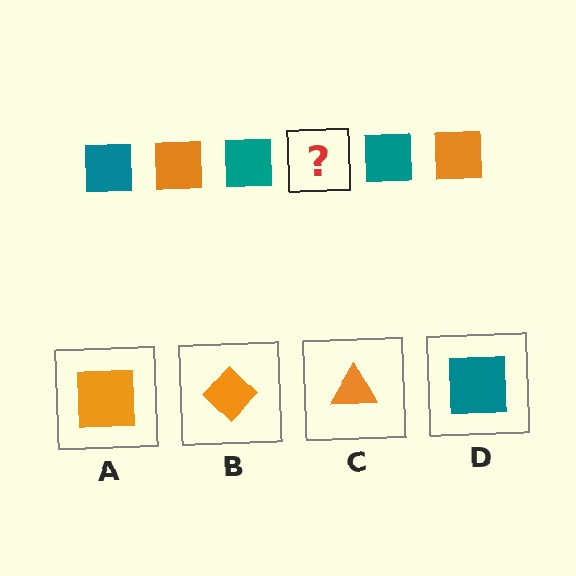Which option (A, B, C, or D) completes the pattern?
A.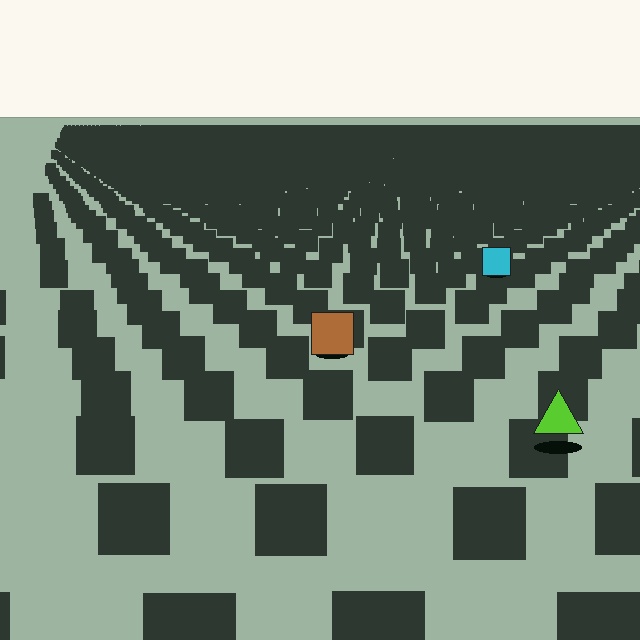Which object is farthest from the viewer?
The cyan square is farthest from the viewer. It appears smaller and the ground texture around it is denser.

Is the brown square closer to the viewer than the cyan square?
Yes. The brown square is closer — you can tell from the texture gradient: the ground texture is coarser near it.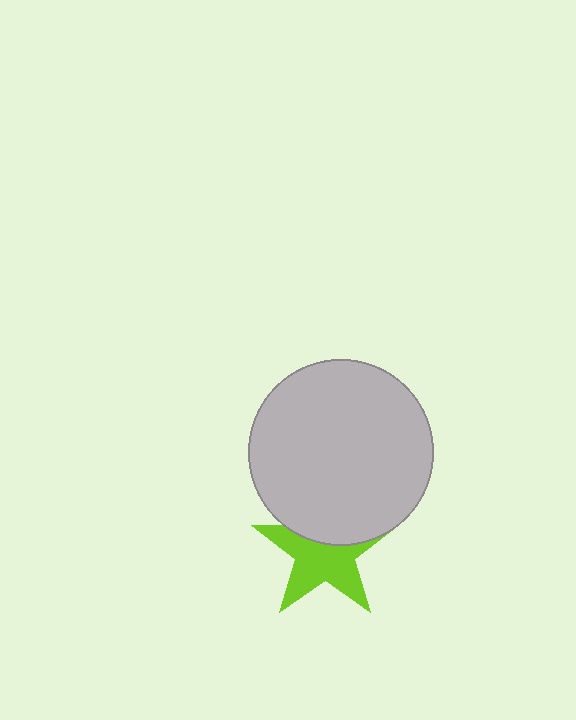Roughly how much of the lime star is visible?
About half of it is visible (roughly 63%).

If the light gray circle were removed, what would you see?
You would see the complete lime star.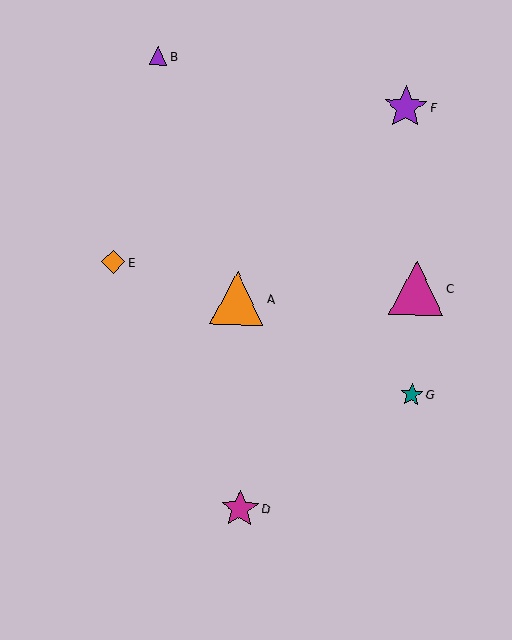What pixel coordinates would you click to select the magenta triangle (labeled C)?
Click at (416, 288) to select the magenta triangle C.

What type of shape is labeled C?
Shape C is a magenta triangle.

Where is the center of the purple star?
The center of the purple star is at (406, 107).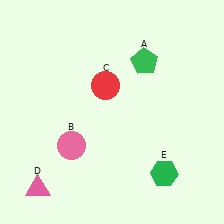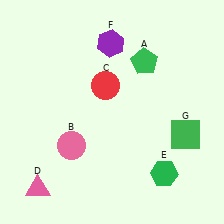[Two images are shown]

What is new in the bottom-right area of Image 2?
A green square (G) was added in the bottom-right area of Image 2.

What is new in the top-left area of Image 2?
A purple hexagon (F) was added in the top-left area of Image 2.